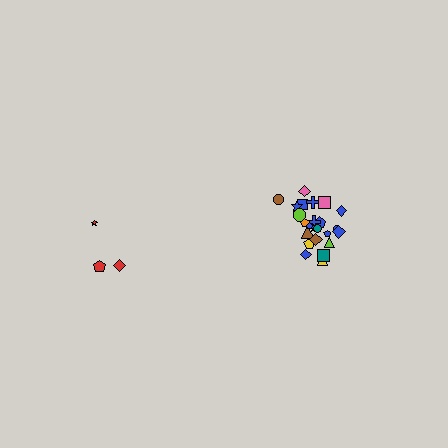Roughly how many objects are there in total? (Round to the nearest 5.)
Roughly 30 objects in total.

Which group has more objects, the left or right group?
The right group.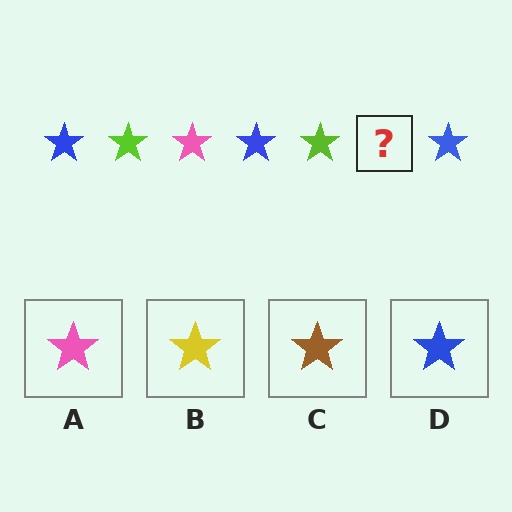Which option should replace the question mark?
Option A.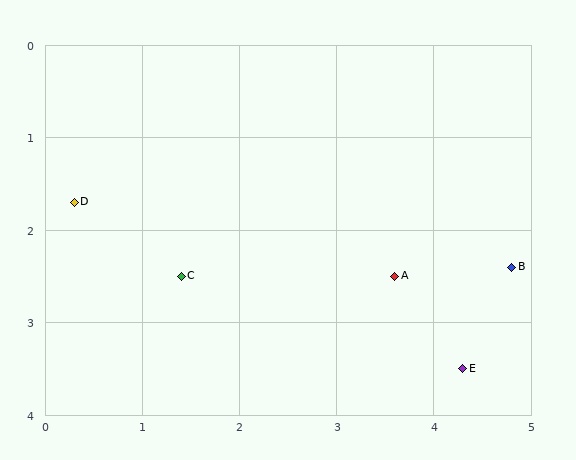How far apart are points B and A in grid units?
Points B and A are about 1.2 grid units apart.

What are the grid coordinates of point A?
Point A is at approximately (3.6, 2.5).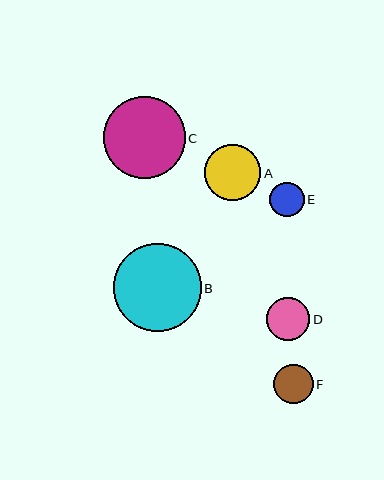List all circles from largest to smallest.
From largest to smallest: B, C, A, D, F, E.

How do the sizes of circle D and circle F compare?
Circle D and circle F are approximately the same size.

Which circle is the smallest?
Circle E is the smallest with a size of approximately 34 pixels.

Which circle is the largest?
Circle B is the largest with a size of approximately 88 pixels.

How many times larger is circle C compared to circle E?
Circle C is approximately 2.4 times the size of circle E.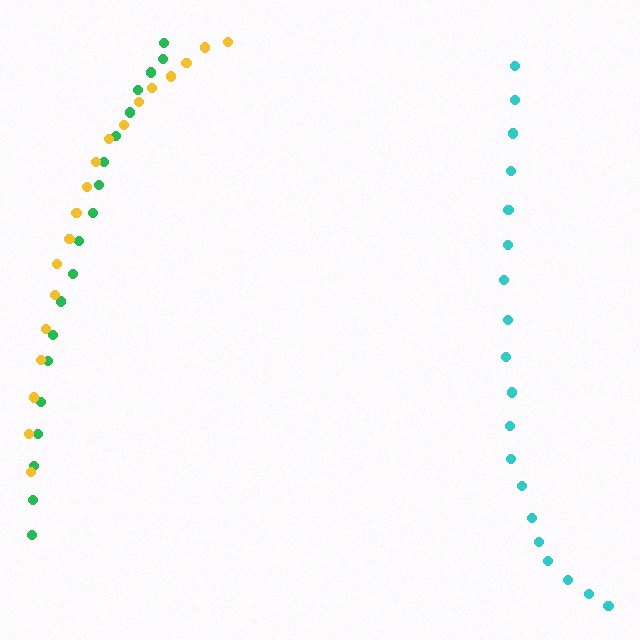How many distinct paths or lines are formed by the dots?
There are 3 distinct paths.